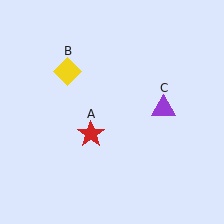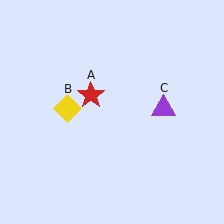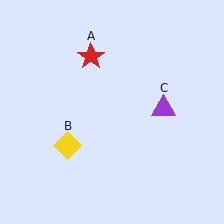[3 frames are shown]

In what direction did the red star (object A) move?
The red star (object A) moved up.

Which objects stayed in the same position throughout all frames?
Purple triangle (object C) remained stationary.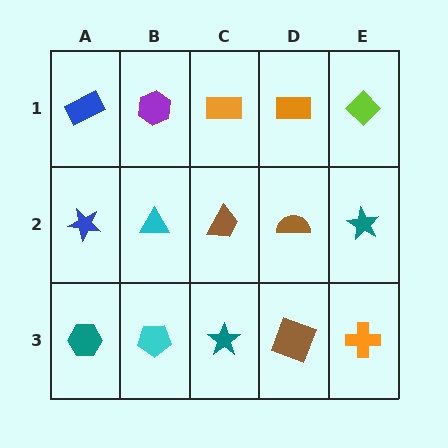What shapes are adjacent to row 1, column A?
A blue star (row 2, column A), a purple hexagon (row 1, column B).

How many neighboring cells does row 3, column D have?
3.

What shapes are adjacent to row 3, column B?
A cyan triangle (row 2, column B), a teal hexagon (row 3, column A), a teal star (row 3, column C).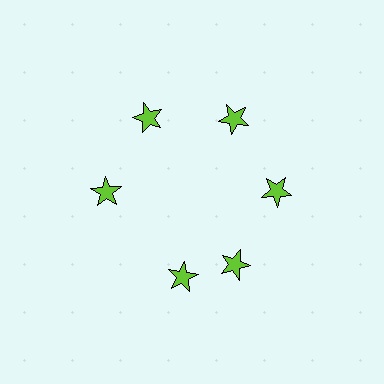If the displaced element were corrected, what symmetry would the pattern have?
It would have 6-fold rotational symmetry — the pattern would map onto itself every 60 degrees.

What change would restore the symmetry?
The symmetry would be restored by rotating it back into even spacing with its neighbors so that all 6 stars sit at equal angles and equal distance from the center.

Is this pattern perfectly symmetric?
No. The 6 lime stars are arranged in a ring, but one element near the 7 o'clock position is rotated out of alignment along the ring, breaking the 6-fold rotational symmetry.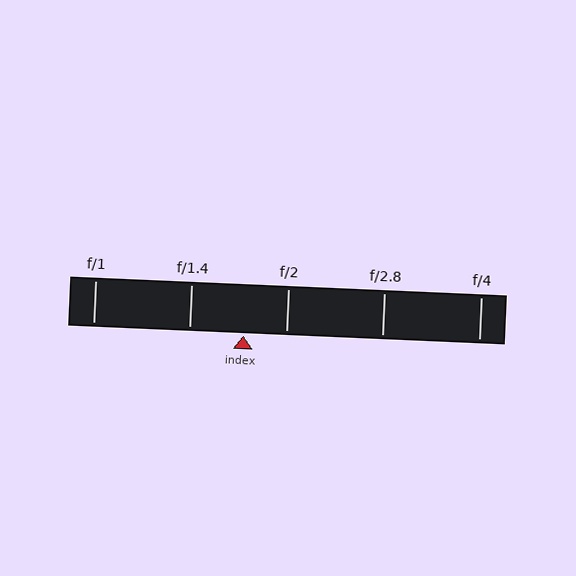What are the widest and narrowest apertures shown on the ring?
The widest aperture shown is f/1 and the narrowest is f/4.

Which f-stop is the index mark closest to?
The index mark is closest to f/2.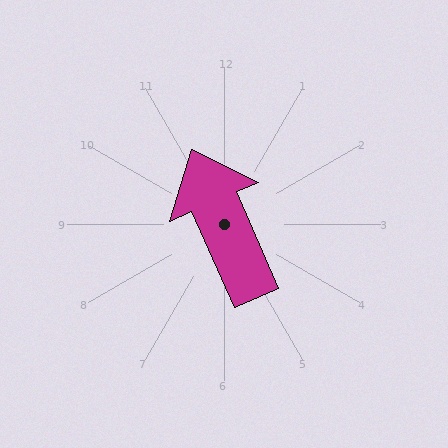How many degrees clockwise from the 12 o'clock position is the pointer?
Approximately 336 degrees.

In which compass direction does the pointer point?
Northwest.